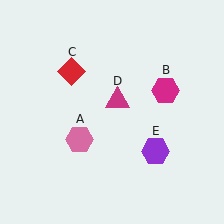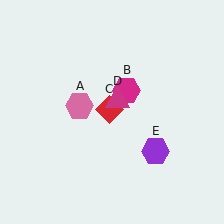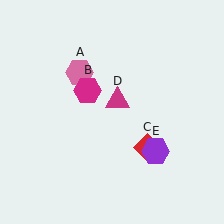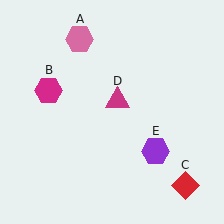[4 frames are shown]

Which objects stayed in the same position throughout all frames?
Magenta triangle (object D) and purple hexagon (object E) remained stationary.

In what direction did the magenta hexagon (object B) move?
The magenta hexagon (object B) moved left.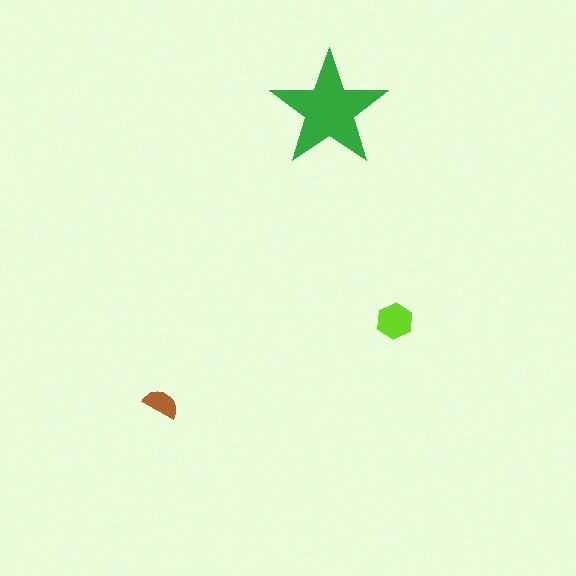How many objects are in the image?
There are 3 objects in the image.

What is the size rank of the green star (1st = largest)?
1st.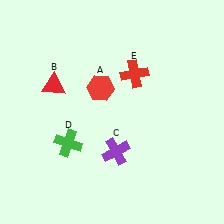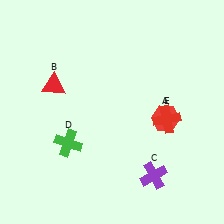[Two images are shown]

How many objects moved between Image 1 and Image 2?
3 objects moved between the two images.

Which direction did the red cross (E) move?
The red cross (E) moved down.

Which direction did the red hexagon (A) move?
The red hexagon (A) moved right.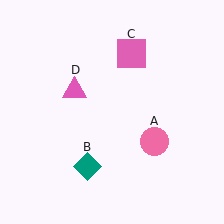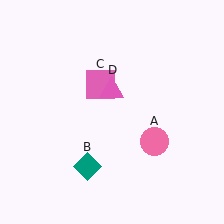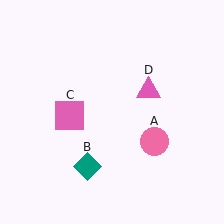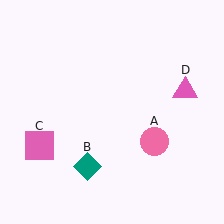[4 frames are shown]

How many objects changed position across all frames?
2 objects changed position: pink square (object C), pink triangle (object D).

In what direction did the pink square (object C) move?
The pink square (object C) moved down and to the left.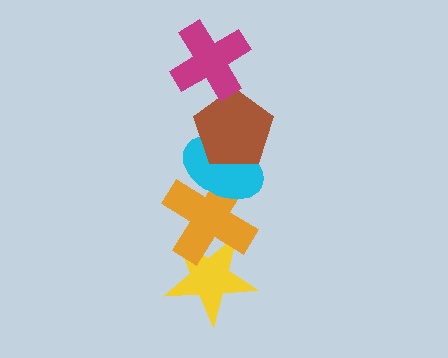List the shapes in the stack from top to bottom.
From top to bottom: the magenta cross, the brown pentagon, the cyan ellipse, the orange cross, the yellow star.